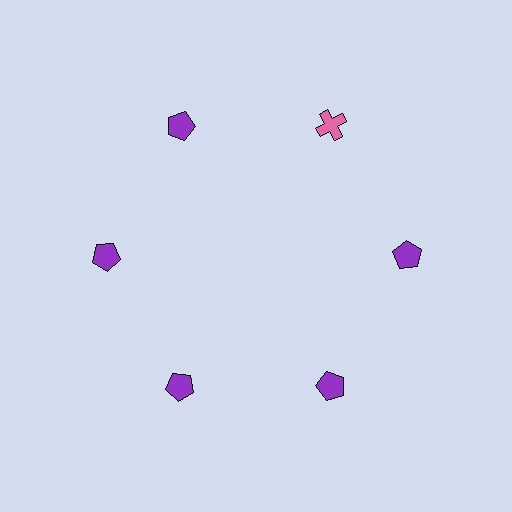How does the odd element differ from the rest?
It differs in both color (pink instead of purple) and shape (cross instead of pentagon).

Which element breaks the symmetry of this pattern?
The pink cross at roughly the 1 o'clock position breaks the symmetry. All other shapes are purple pentagons.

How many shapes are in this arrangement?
There are 6 shapes arranged in a ring pattern.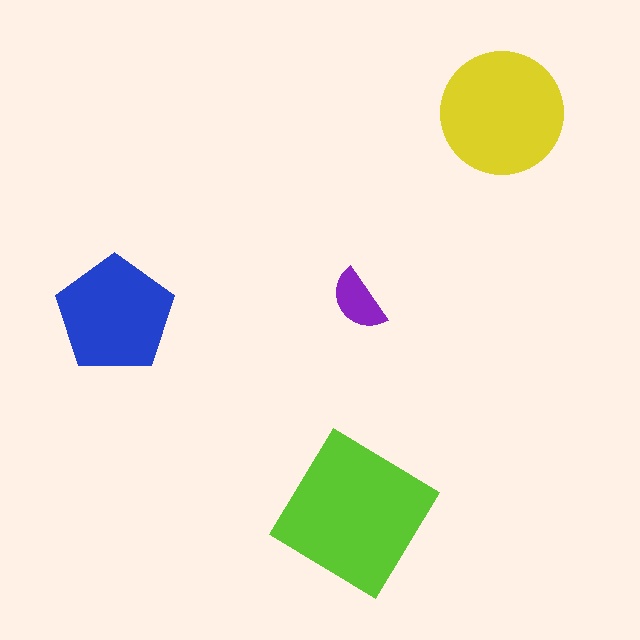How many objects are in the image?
There are 4 objects in the image.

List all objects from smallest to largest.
The purple semicircle, the blue pentagon, the yellow circle, the lime diamond.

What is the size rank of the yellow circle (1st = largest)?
2nd.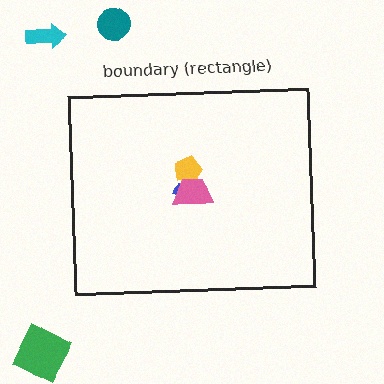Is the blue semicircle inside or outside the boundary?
Inside.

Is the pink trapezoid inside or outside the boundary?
Inside.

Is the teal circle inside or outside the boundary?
Outside.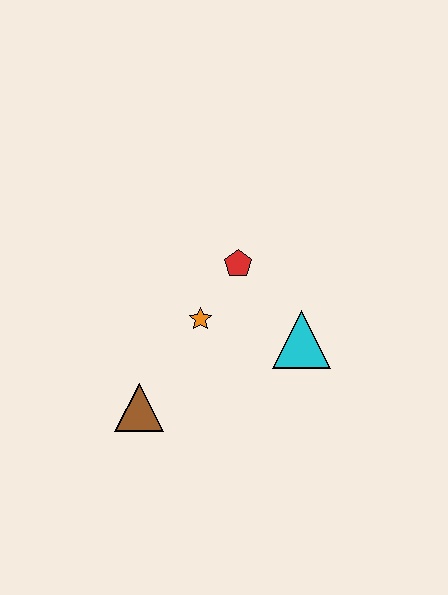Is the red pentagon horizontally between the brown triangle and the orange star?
No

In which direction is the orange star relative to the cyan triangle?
The orange star is to the left of the cyan triangle.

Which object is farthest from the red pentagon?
The brown triangle is farthest from the red pentagon.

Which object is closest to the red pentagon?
The orange star is closest to the red pentagon.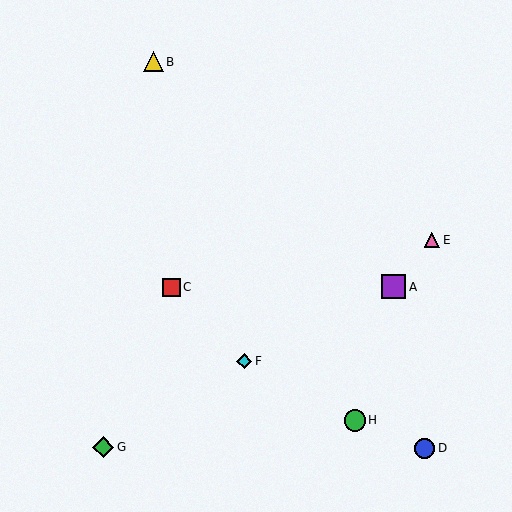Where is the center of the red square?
The center of the red square is at (171, 287).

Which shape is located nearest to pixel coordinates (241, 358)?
The cyan diamond (labeled F) at (244, 361) is nearest to that location.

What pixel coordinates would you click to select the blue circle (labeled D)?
Click at (425, 448) to select the blue circle D.